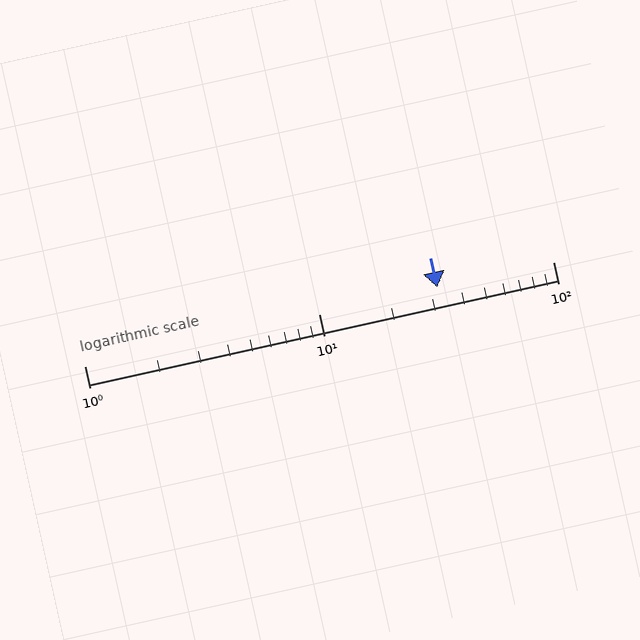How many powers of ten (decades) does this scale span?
The scale spans 2 decades, from 1 to 100.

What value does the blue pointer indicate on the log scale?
The pointer indicates approximately 32.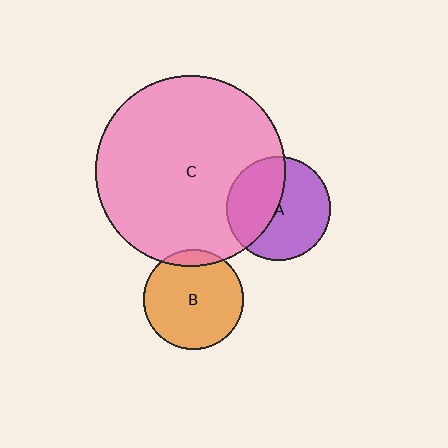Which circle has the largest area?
Circle C (pink).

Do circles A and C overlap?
Yes.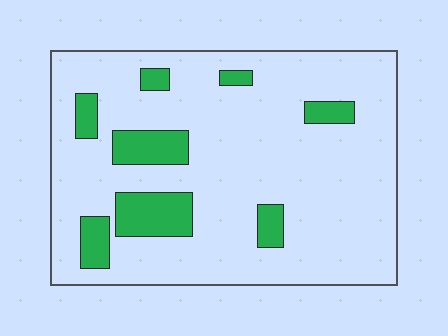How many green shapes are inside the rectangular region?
8.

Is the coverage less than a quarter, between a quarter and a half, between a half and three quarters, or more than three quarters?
Less than a quarter.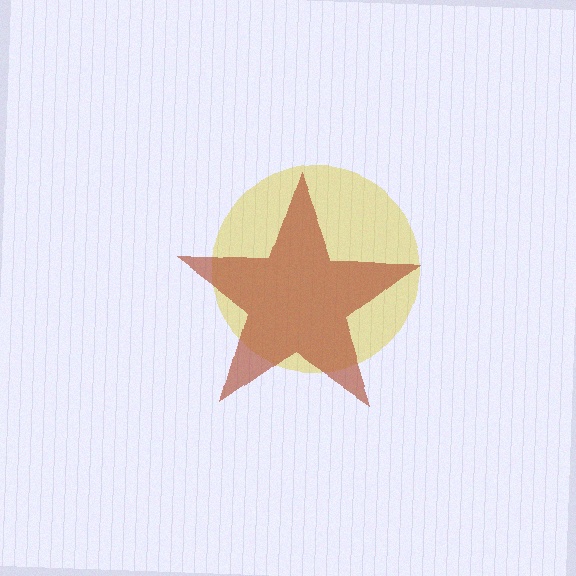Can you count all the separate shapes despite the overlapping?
Yes, there are 2 separate shapes.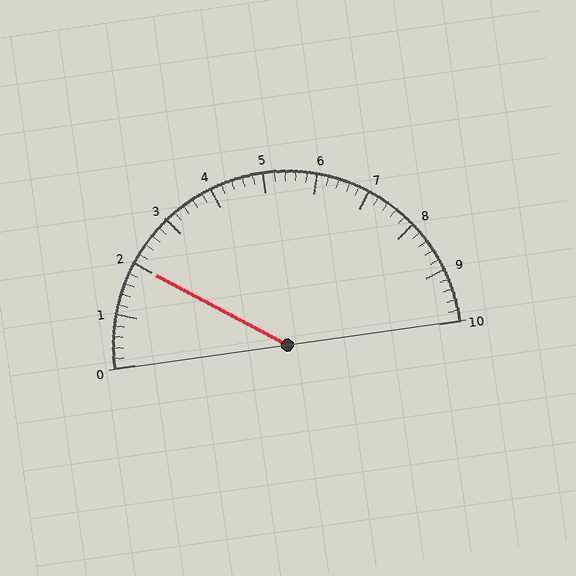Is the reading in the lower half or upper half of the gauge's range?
The reading is in the lower half of the range (0 to 10).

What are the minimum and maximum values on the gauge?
The gauge ranges from 0 to 10.